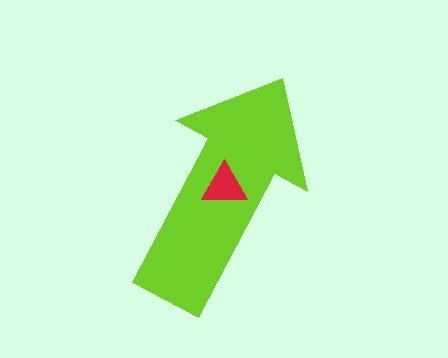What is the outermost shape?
The lime arrow.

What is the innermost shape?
The red triangle.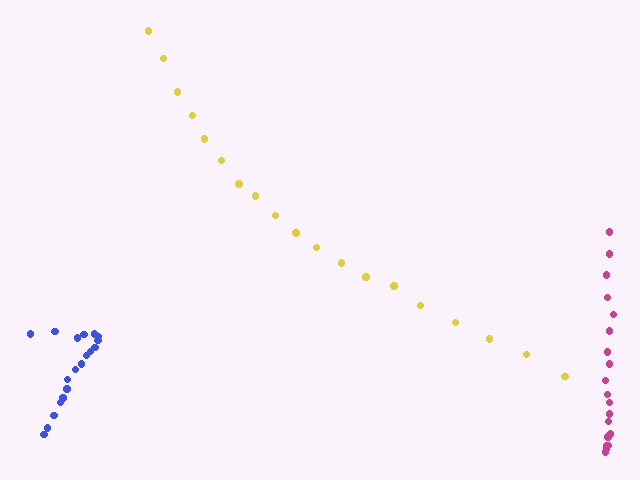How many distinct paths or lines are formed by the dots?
There are 3 distinct paths.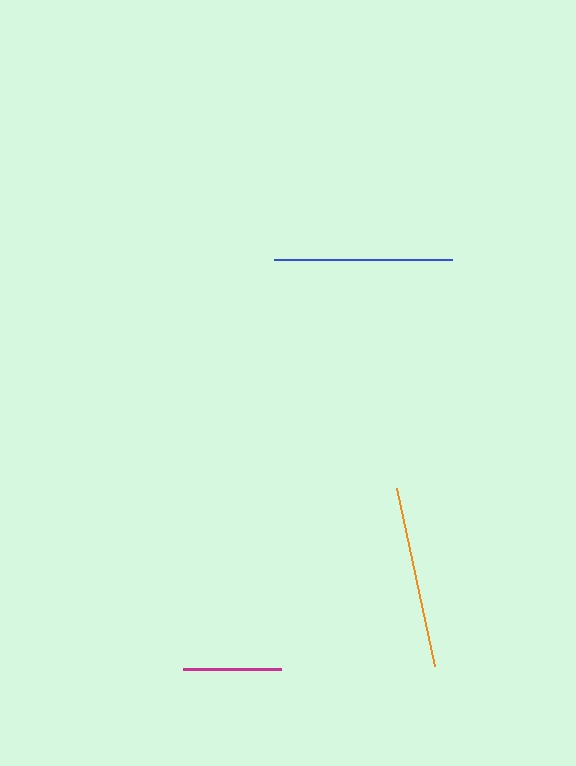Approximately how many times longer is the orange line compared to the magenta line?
The orange line is approximately 1.9 times the length of the magenta line.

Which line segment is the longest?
The orange line is the longest at approximately 182 pixels.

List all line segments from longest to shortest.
From longest to shortest: orange, blue, magenta.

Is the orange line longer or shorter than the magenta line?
The orange line is longer than the magenta line.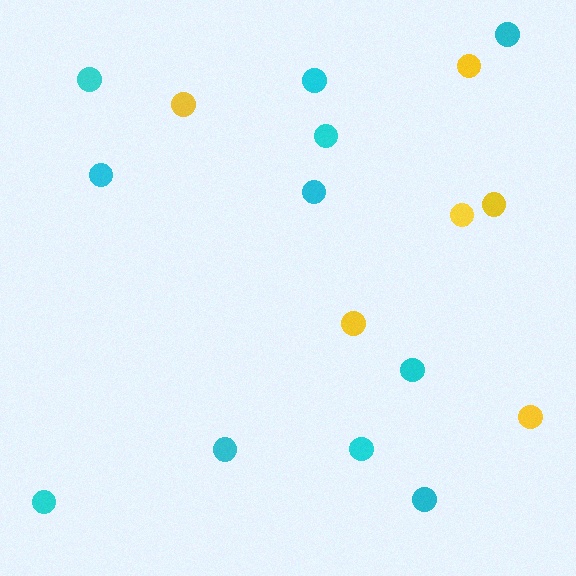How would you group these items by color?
There are 2 groups: one group of yellow circles (6) and one group of cyan circles (11).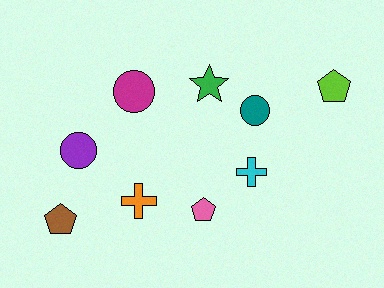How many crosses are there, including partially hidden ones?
There are 2 crosses.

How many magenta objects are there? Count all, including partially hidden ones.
There is 1 magenta object.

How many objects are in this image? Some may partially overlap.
There are 9 objects.